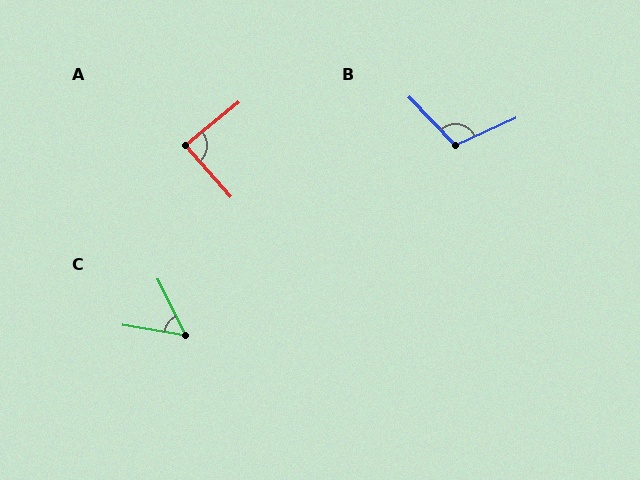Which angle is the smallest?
C, at approximately 55 degrees.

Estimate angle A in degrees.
Approximately 88 degrees.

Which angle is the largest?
B, at approximately 109 degrees.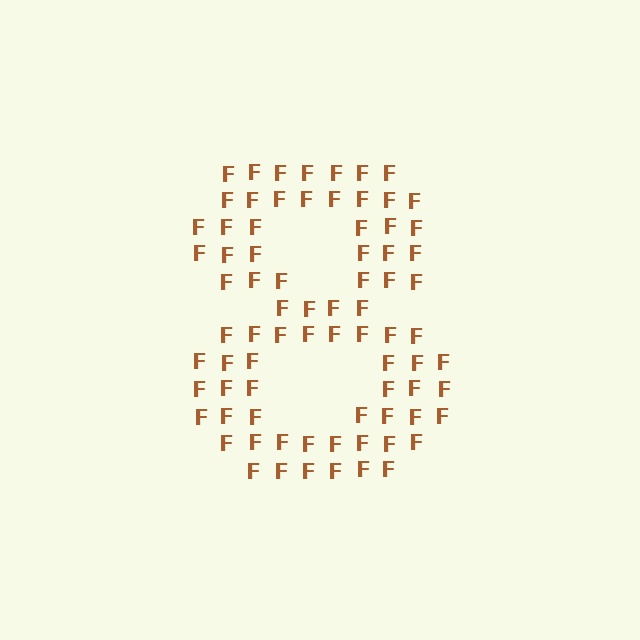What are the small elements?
The small elements are letter F's.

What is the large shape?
The large shape is the digit 8.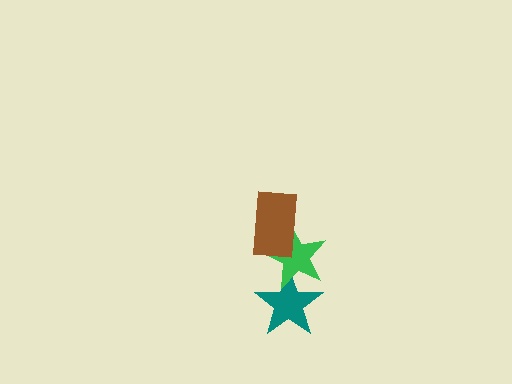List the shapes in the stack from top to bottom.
From top to bottom: the brown rectangle, the green star, the teal star.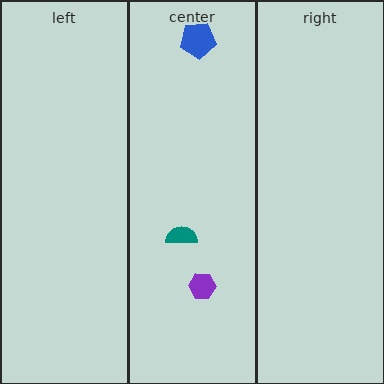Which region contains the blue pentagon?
The center region.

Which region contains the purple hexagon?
The center region.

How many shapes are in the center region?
3.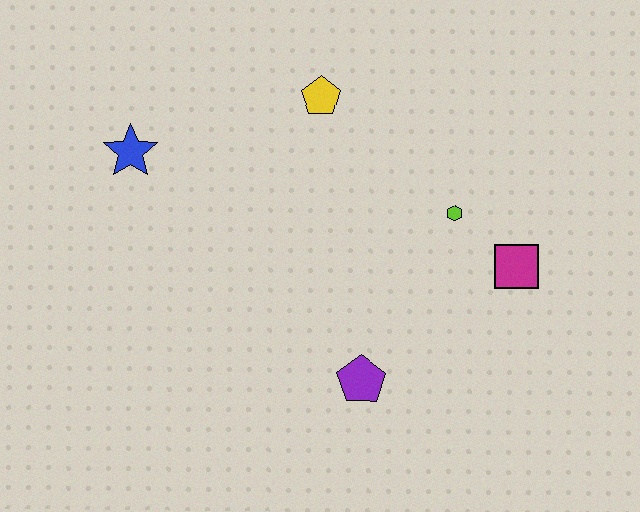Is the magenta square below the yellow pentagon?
Yes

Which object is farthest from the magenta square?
The blue star is farthest from the magenta square.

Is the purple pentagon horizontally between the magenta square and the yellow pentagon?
Yes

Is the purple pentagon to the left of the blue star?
No